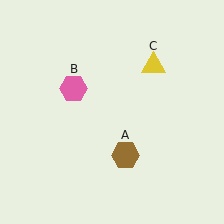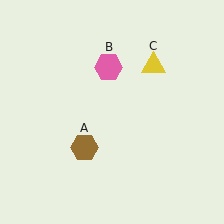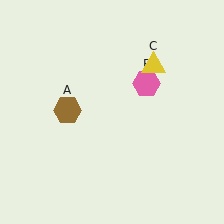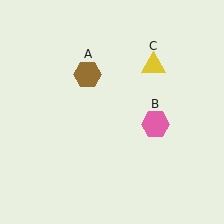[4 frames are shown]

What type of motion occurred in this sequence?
The brown hexagon (object A), pink hexagon (object B) rotated clockwise around the center of the scene.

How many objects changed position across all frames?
2 objects changed position: brown hexagon (object A), pink hexagon (object B).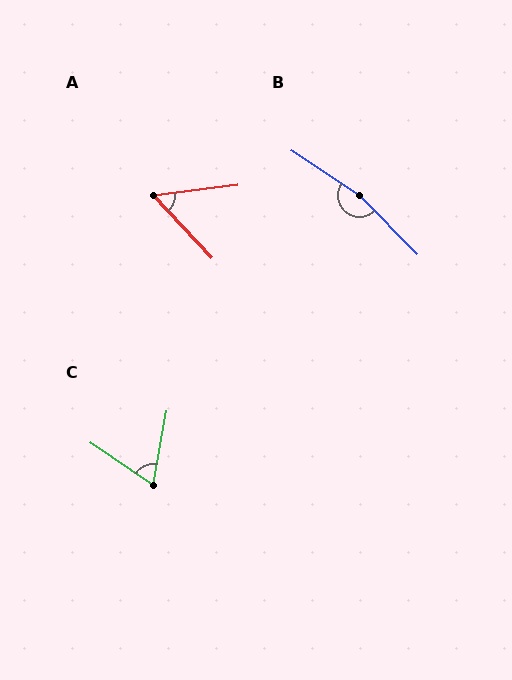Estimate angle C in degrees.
Approximately 67 degrees.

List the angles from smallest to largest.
A (54°), C (67°), B (168°).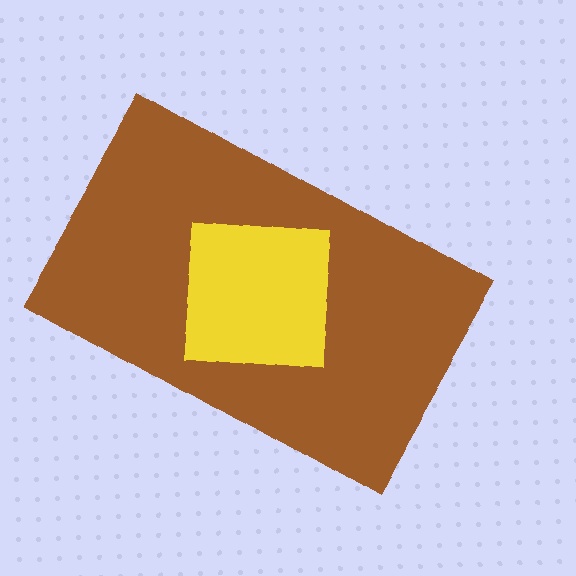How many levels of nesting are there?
2.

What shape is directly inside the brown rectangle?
The yellow square.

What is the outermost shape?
The brown rectangle.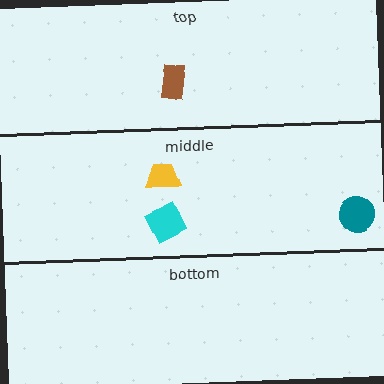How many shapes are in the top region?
1.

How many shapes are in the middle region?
3.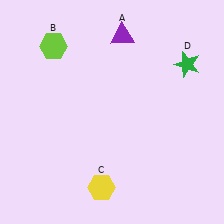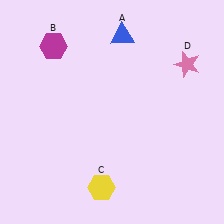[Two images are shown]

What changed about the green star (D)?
In Image 1, D is green. In Image 2, it changed to pink.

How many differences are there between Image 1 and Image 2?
There are 3 differences between the two images.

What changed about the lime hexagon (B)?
In Image 1, B is lime. In Image 2, it changed to magenta.